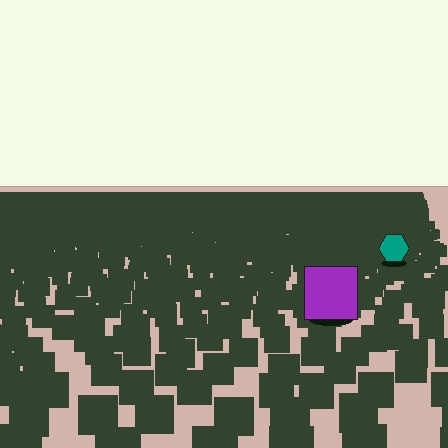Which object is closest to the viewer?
The purple square is closest. The texture marks near it are larger and more spread out.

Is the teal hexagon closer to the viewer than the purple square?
No. The purple square is closer — you can tell from the texture gradient: the ground texture is coarser near it.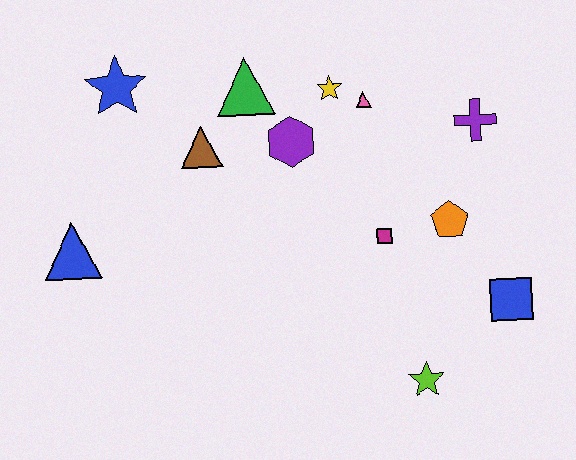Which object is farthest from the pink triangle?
The blue triangle is farthest from the pink triangle.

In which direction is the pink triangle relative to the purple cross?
The pink triangle is to the left of the purple cross.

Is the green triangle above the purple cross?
Yes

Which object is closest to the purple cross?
The orange pentagon is closest to the purple cross.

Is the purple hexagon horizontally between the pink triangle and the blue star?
Yes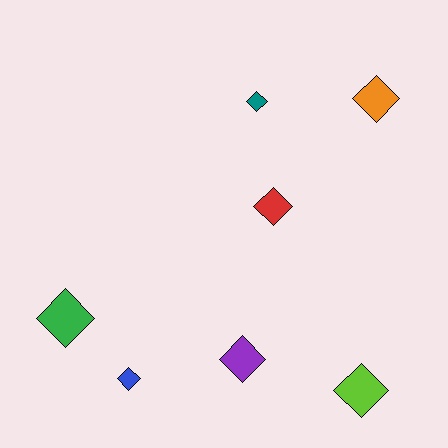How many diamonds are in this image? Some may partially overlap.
There are 7 diamonds.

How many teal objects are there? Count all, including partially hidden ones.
There is 1 teal object.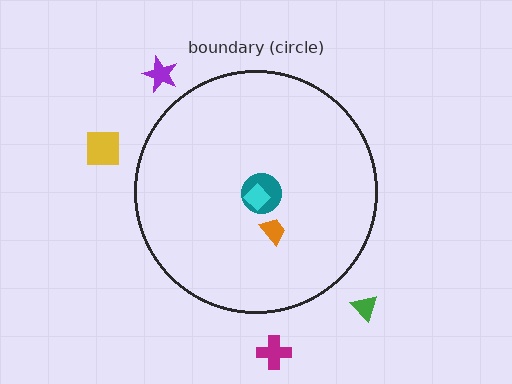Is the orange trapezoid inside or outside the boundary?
Inside.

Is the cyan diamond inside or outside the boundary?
Inside.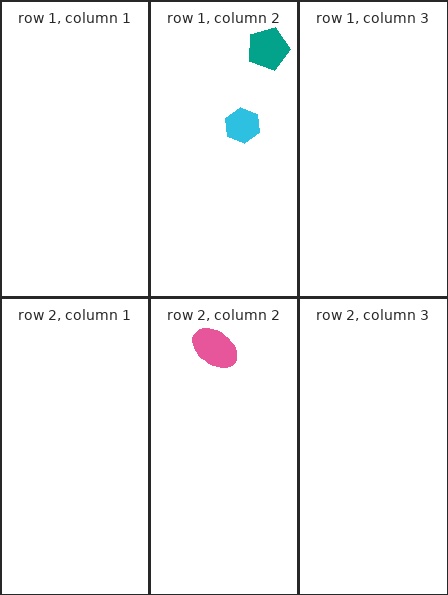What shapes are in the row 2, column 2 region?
The pink ellipse.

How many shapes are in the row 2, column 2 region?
1.